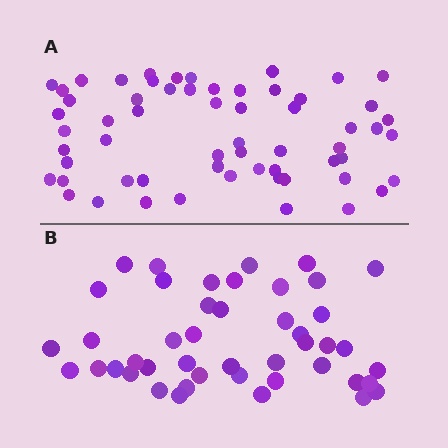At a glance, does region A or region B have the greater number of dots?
Region A (the top region) has more dots.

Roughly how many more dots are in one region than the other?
Region A has approximately 15 more dots than region B.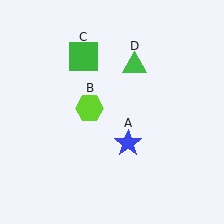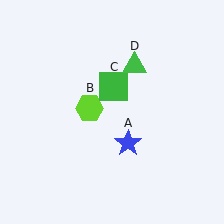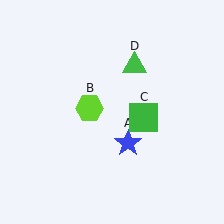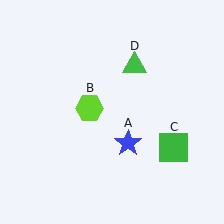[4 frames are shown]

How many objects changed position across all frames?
1 object changed position: green square (object C).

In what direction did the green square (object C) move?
The green square (object C) moved down and to the right.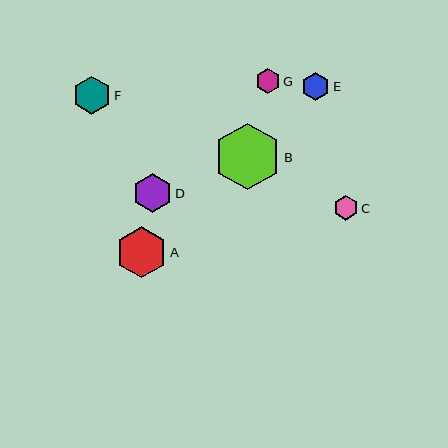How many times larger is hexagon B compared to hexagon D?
Hexagon B is approximately 1.7 times the size of hexagon D.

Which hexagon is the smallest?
Hexagon C is the smallest with a size of approximately 25 pixels.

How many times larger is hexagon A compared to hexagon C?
Hexagon A is approximately 2.1 times the size of hexagon C.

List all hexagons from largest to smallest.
From largest to smallest: B, A, D, F, E, G, C.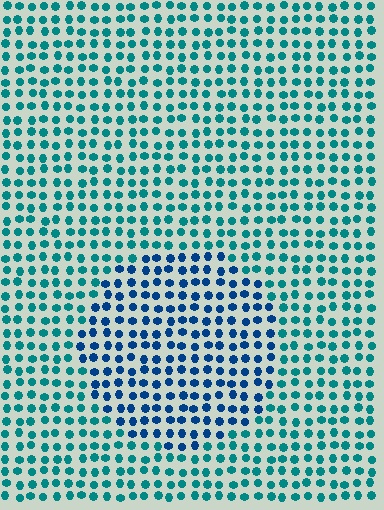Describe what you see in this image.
The image is filled with small teal elements in a uniform arrangement. A circle-shaped region is visible where the elements are tinted to a slightly different hue, forming a subtle color boundary.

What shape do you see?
I see a circle.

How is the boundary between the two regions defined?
The boundary is defined purely by a slight shift in hue (about 34 degrees). Spacing, size, and orientation are identical on both sides.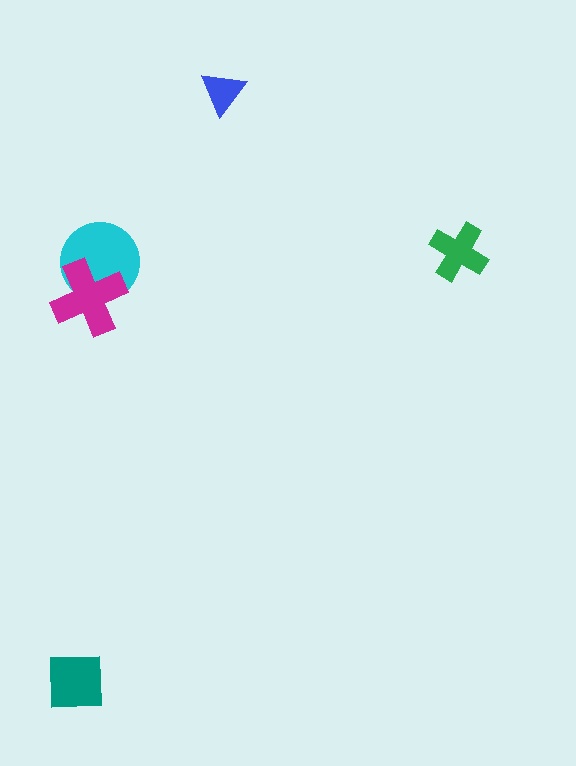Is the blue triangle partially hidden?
No, no other shape covers it.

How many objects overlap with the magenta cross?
1 object overlaps with the magenta cross.